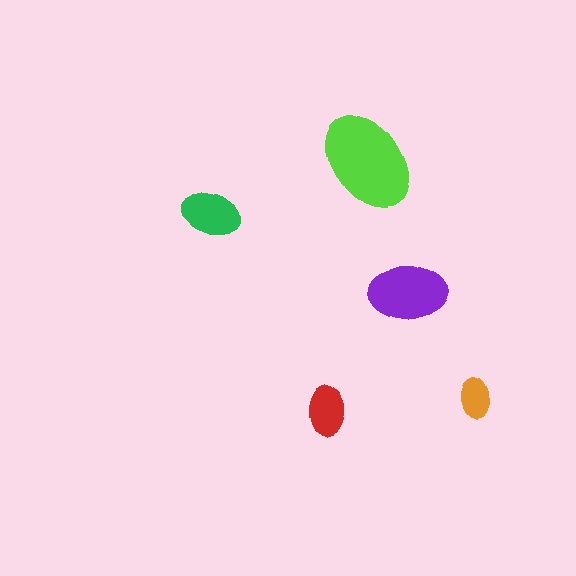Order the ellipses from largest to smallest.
the lime one, the purple one, the green one, the red one, the orange one.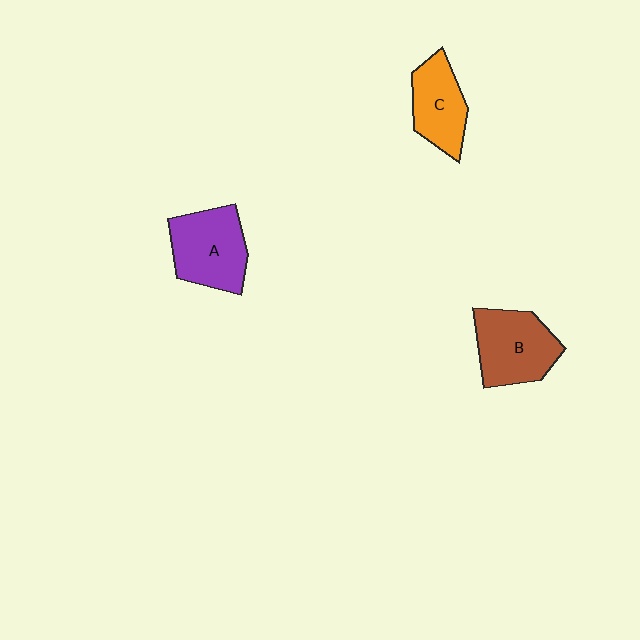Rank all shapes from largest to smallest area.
From largest to smallest: A (purple), B (brown), C (orange).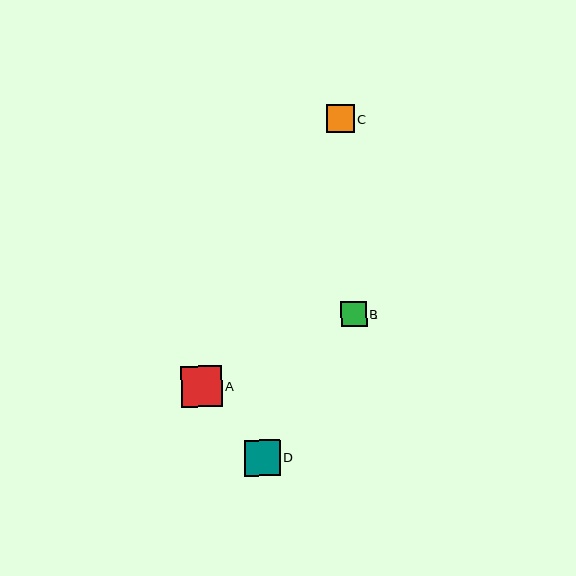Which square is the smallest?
Square B is the smallest with a size of approximately 26 pixels.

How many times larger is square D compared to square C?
Square D is approximately 1.3 times the size of square C.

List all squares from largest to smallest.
From largest to smallest: A, D, C, B.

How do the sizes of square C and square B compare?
Square C and square B are approximately the same size.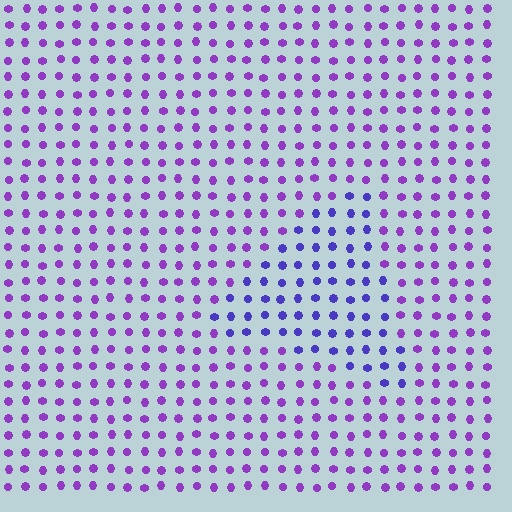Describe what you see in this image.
The image is filled with small purple elements in a uniform arrangement. A triangle-shaped region is visible where the elements are tinted to a slightly different hue, forming a subtle color boundary.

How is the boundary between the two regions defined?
The boundary is defined purely by a slight shift in hue (about 32 degrees). Spacing, size, and orientation are identical on both sides.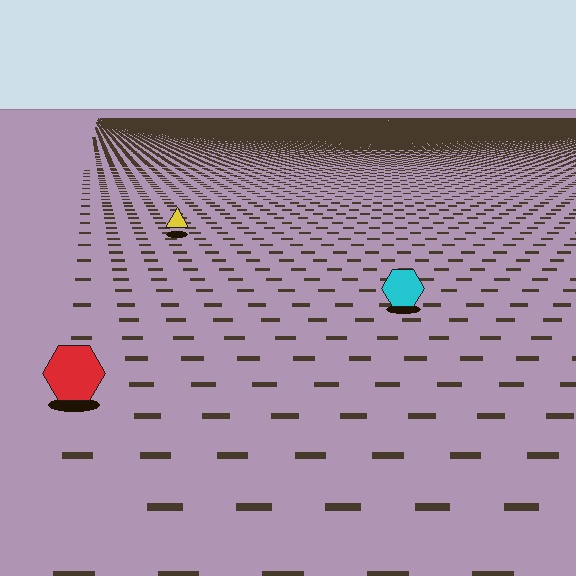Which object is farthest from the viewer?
The yellow triangle is farthest from the viewer. It appears smaller and the ground texture around it is denser.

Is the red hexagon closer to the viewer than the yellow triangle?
Yes. The red hexagon is closer — you can tell from the texture gradient: the ground texture is coarser near it.